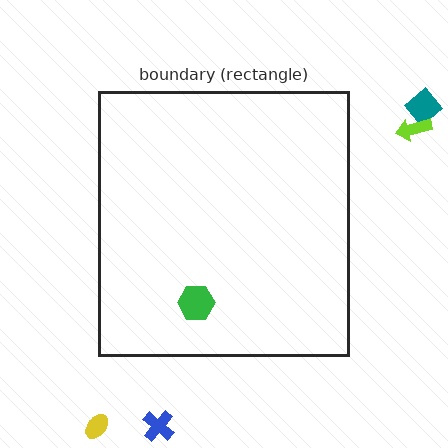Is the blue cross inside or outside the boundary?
Outside.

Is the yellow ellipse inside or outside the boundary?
Outside.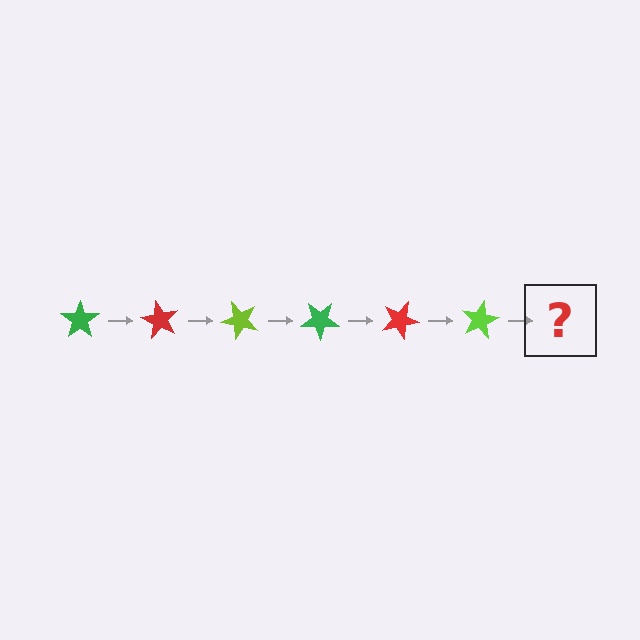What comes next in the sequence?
The next element should be a green star, rotated 360 degrees from the start.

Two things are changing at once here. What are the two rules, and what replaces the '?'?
The two rules are that it rotates 60 degrees each step and the color cycles through green, red, and lime. The '?' should be a green star, rotated 360 degrees from the start.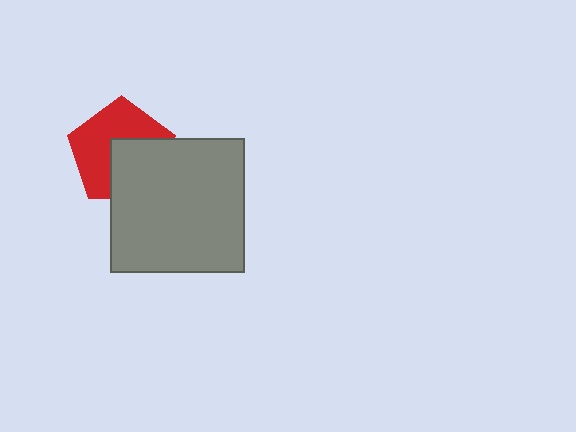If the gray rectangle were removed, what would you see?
You would see the complete red pentagon.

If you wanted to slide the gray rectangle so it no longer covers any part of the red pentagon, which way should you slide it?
Slide it toward the lower-right — that is the most direct way to separate the two shapes.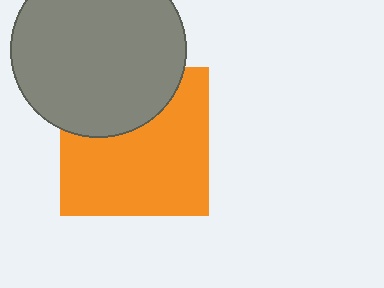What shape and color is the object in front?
The object in front is a gray circle.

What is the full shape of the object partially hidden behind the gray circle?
The partially hidden object is an orange square.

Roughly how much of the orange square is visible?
Most of it is visible (roughly 68%).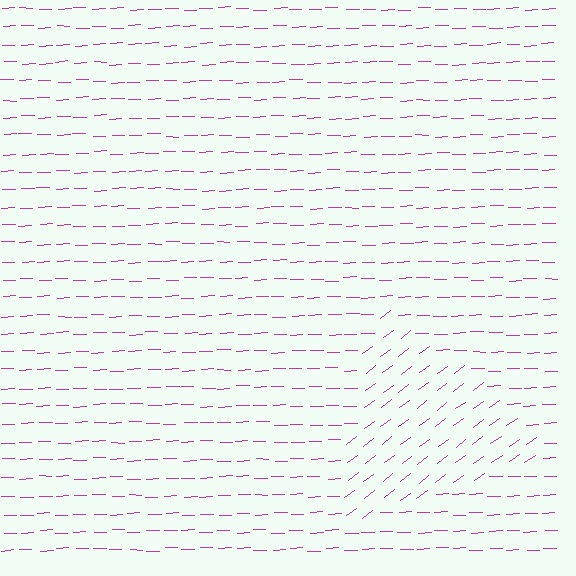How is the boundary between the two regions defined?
The boundary is defined purely by a change in line orientation (approximately 34 degrees difference). All lines are the same color and thickness.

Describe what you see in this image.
The image is filled with small magenta line segments. A triangle region in the image has lines oriented differently from the surrounding lines, creating a visible texture boundary.